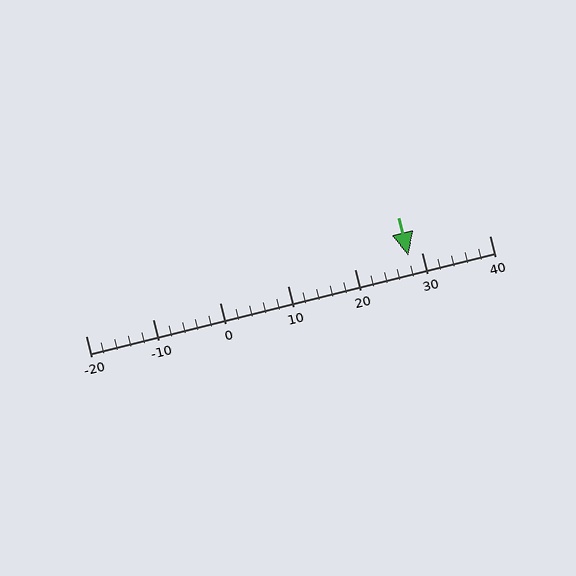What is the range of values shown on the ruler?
The ruler shows values from -20 to 40.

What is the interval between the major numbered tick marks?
The major tick marks are spaced 10 units apart.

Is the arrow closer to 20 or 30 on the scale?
The arrow is closer to 30.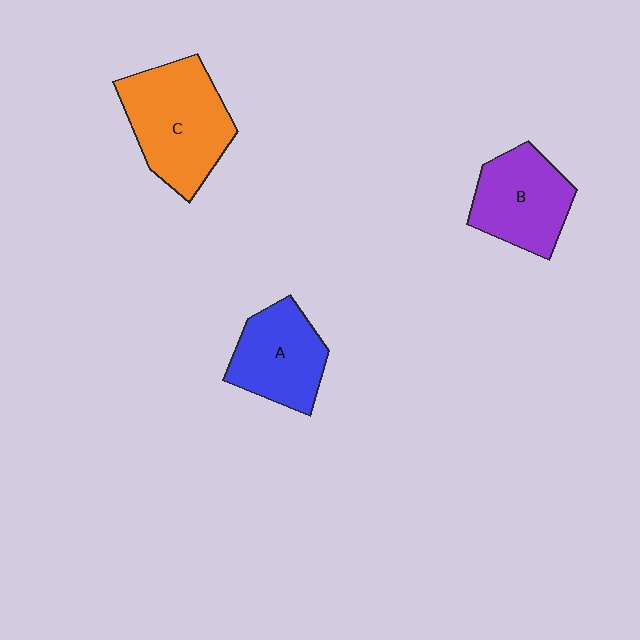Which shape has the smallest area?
Shape A (blue).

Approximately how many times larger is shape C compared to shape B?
Approximately 1.3 times.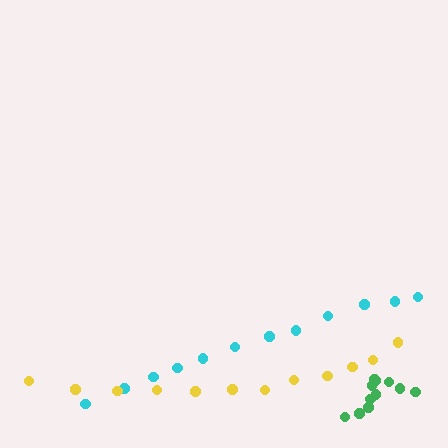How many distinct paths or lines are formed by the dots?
There are 3 distinct paths.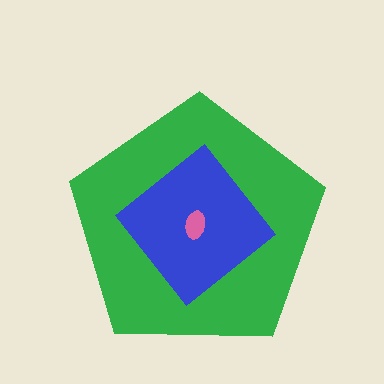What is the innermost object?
The pink ellipse.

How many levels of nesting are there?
3.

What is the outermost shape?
The green pentagon.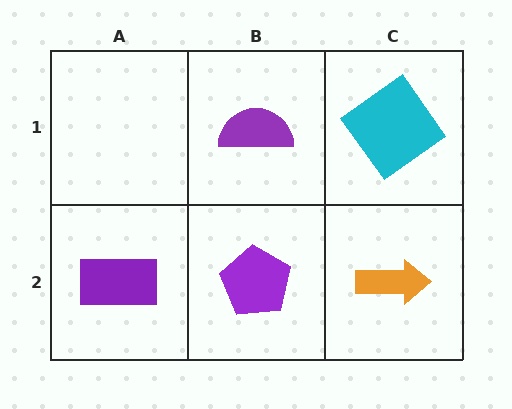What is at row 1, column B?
A purple semicircle.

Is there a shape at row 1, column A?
No, that cell is empty.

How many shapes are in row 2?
3 shapes.